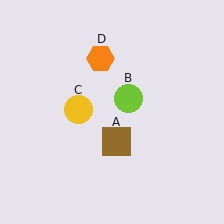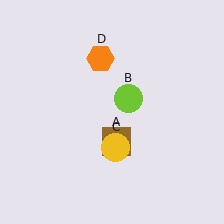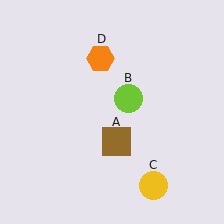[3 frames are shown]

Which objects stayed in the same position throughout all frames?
Brown square (object A) and lime circle (object B) and orange hexagon (object D) remained stationary.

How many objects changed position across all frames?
1 object changed position: yellow circle (object C).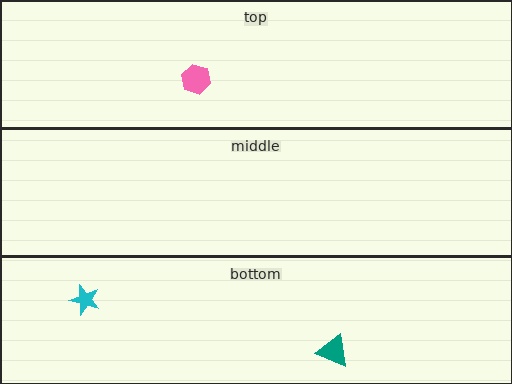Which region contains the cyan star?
The bottom region.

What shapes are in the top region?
The pink hexagon.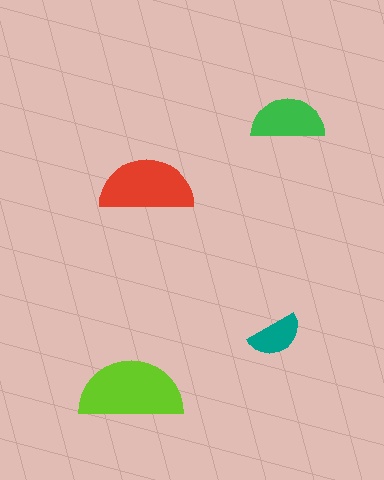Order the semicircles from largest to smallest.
the lime one, the red one, the green one, the teal one.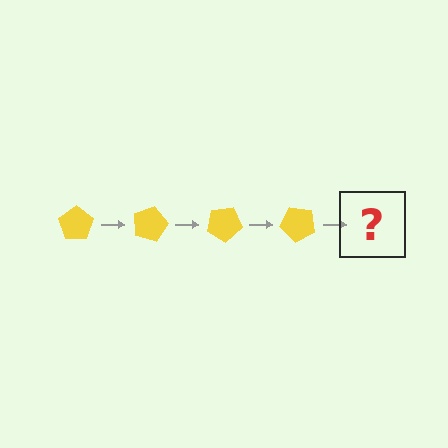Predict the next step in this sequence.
The next step is a yellow pentagon rotated 60 degrees.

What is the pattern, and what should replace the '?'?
The pattern is that the pentagon rotates 15 degrees each step. The '?' should be a yellow pentagon rotated 60 degrees.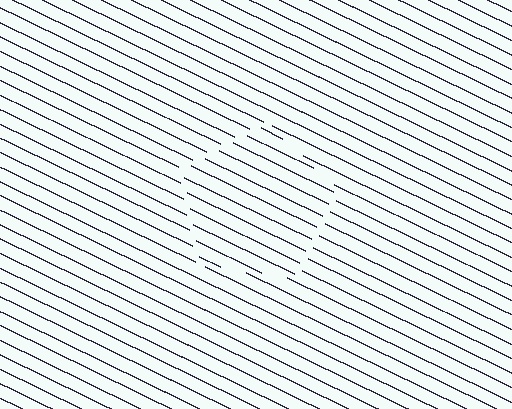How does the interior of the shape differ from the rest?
The interior of the shape contains the same grating, shifted by half a period — the contour is defined by the phase discontinuity where line-ends from the inner and outer gratings abut.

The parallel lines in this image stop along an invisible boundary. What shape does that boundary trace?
An illusory pentagon. The interior of the shape contains the same grating, shifted by half a period — the contour is defined by the phase discontinuity where line-ends from the inner and outer gratings abut.